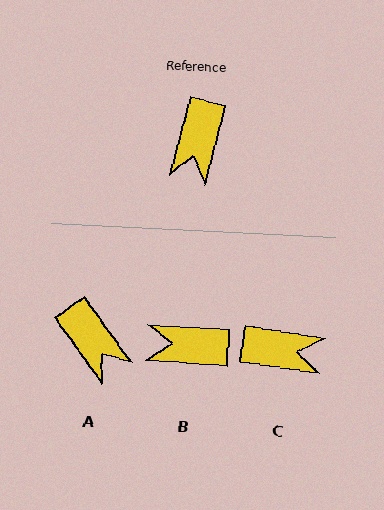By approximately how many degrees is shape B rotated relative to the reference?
Approximately 79 degrees clockwise.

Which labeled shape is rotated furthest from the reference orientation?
C, about 96 degrees away.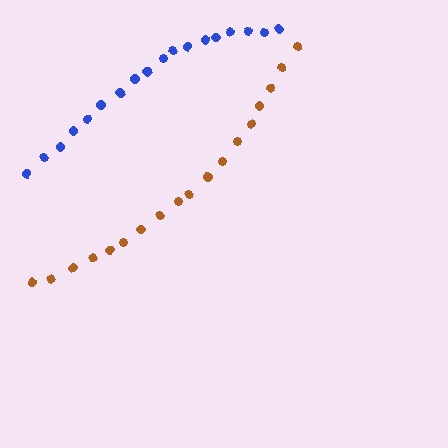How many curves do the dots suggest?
There are 2 distinct paths.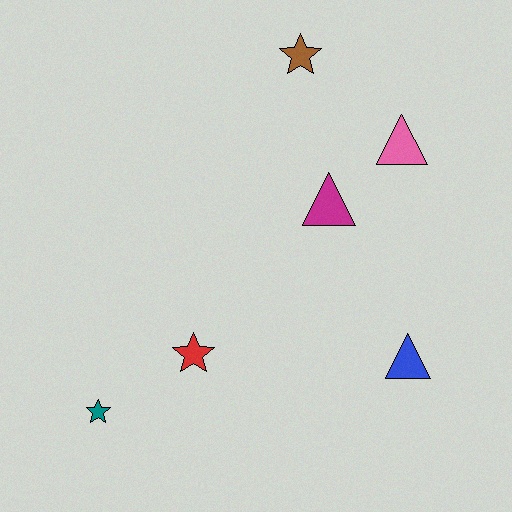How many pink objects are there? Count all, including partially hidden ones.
There is 1 pink object.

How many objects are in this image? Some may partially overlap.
There are 6 objects.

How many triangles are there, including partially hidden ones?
There are 3 triangles.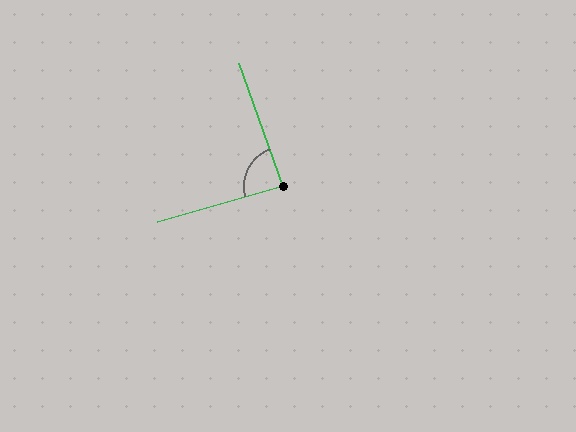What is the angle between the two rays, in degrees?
Approximately 86 degrees.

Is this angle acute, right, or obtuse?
It is approximately a right angle.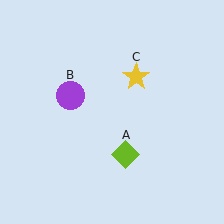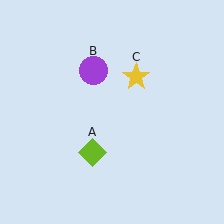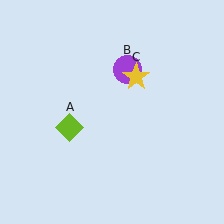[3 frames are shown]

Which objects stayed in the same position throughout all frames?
Yellow star (object C) remained stationary.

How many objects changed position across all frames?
2 objects changed position: lime diamond (object A), purple circle (object B).